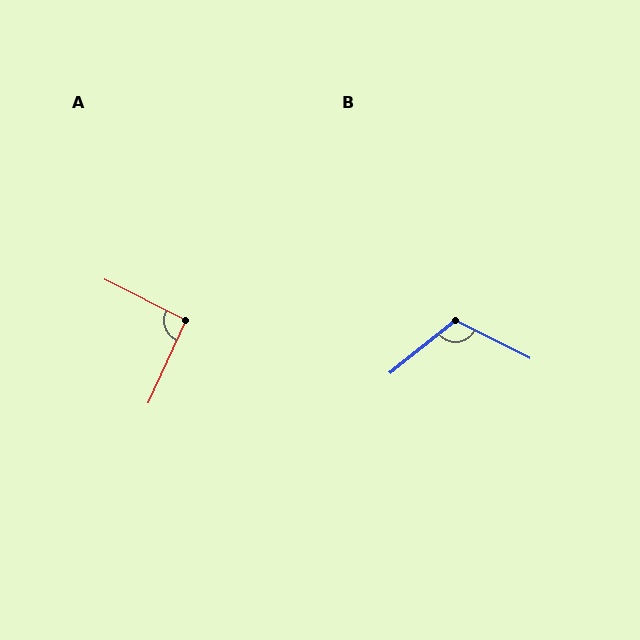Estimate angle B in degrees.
Approximately 114 degrees.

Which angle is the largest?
B, at approximately 114 degrees.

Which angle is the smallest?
A, at approximately 92 degrees.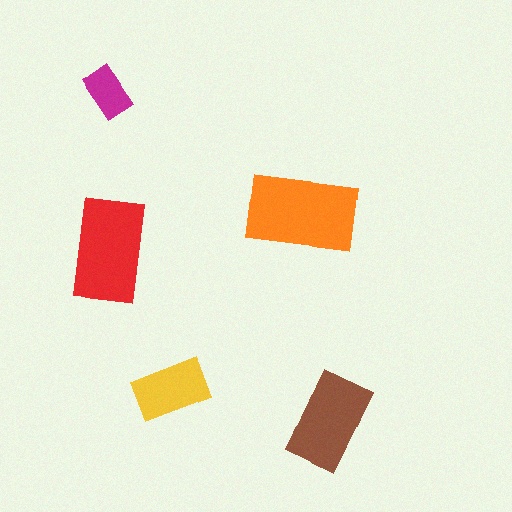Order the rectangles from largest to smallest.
the orange one, the red one, the brown one, the yellow one, the magenta one.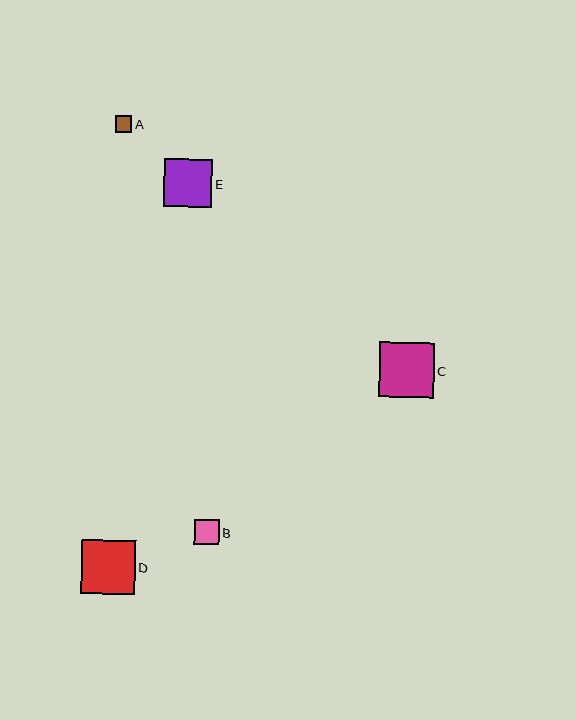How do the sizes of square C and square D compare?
Square C and square D are approximately the same size.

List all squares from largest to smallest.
From largest to smallest: C, D, E, B, A.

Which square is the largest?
Square C is the largest with a size of approximately 55 pixels.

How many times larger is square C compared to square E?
Square C is approximately 1.1 times the size of square E.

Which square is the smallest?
Square A is the smallest with a size of approximately 17 pixels.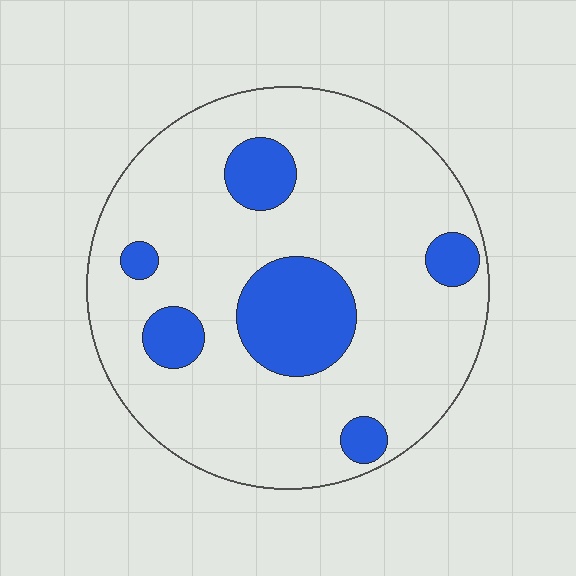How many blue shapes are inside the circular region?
6.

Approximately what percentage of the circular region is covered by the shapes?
Approximately 20%.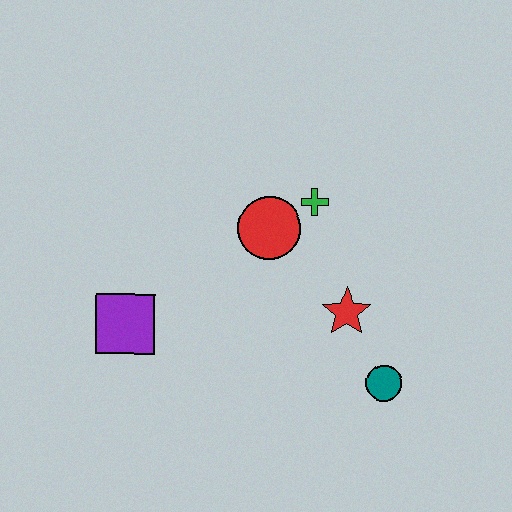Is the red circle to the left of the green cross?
Yes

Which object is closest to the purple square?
The red circle is closest to the purple square.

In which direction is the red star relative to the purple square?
The red star is to the right of the purple square.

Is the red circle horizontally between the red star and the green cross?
No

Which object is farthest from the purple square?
The teal circle is farthest from the purple square.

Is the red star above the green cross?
No